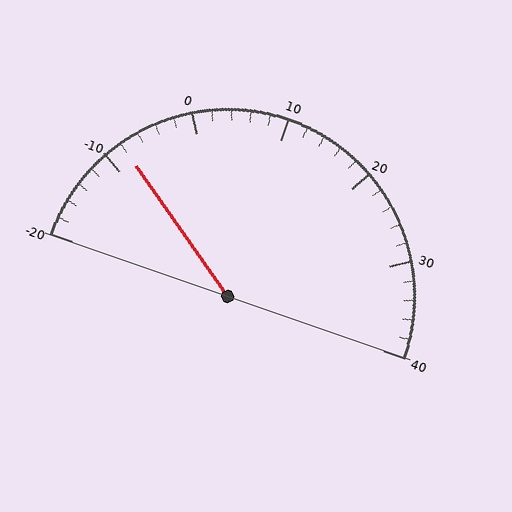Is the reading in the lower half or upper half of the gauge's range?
The reading is in the lower half of the range (-20 to 40).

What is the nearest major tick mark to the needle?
The nearest major tick mark is -10.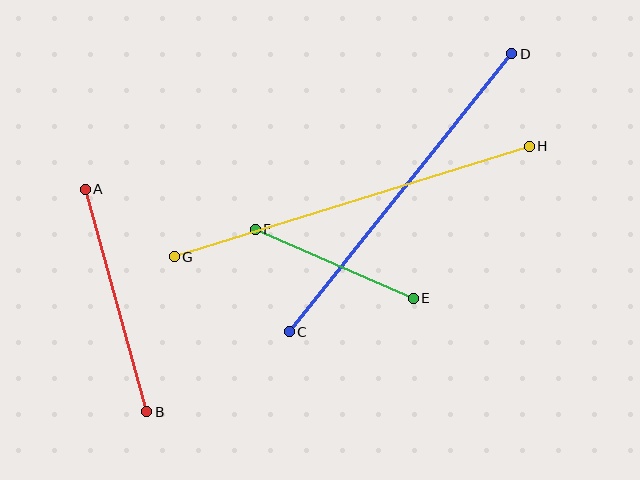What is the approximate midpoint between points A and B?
The midpoint is at approximately (116, 300) pixels.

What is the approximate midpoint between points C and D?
The midpoint is at approximately (401, 193) pixels.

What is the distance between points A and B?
The distance is approximately 231 pixels.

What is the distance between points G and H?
The distance is approximately 372 pixels.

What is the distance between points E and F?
The distance is approximately 172 pixels.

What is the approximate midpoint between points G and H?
The midpoint is at approximately (352, 201) pixels.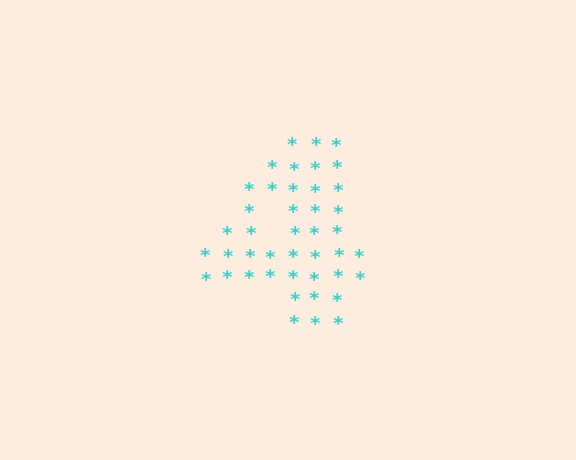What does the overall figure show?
The overall figure shows the digit 4.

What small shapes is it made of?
It is made of small asterisks.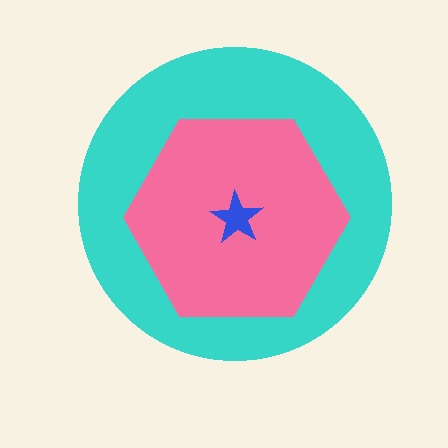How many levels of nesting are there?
3.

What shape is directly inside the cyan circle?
The pink hexagon.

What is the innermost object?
The blue star.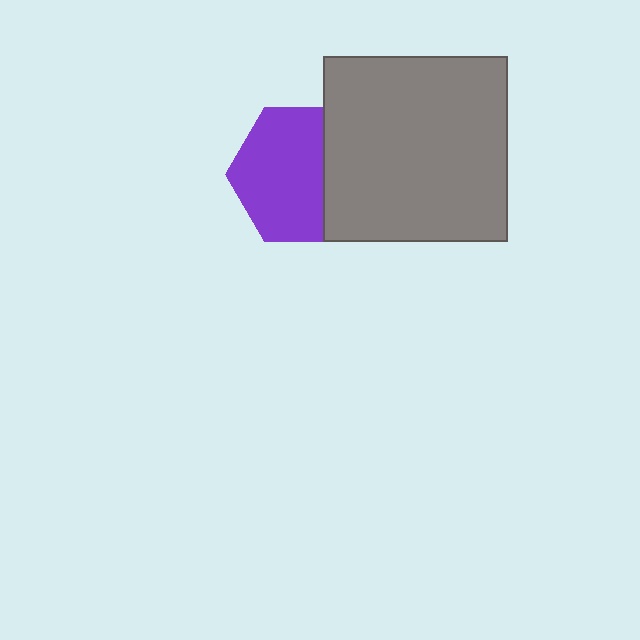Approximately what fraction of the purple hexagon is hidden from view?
Roughly 32% of the purple hexagon is hidden behind the gray square.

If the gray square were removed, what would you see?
You would see the complete purple hexagon.